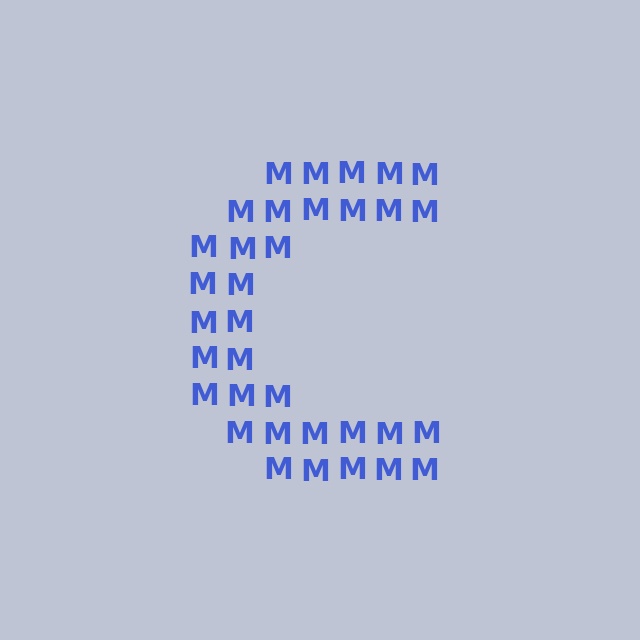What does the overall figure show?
The overall figure shows the letter C.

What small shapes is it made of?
It is made of small letter M's.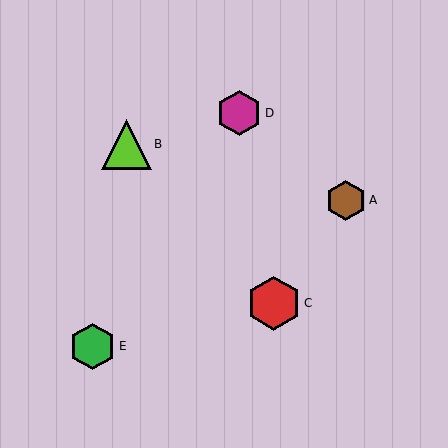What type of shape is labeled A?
Shape A is a brown hexagon.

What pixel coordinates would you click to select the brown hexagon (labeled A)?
Click at (346, 200) to select the brown hexagon A.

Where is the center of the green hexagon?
The center of the green hexagon is at (92, 346).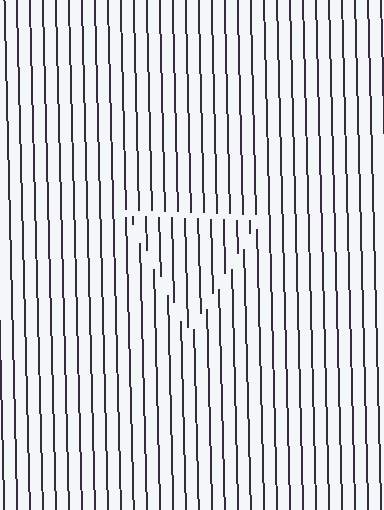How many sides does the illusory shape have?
3 sides — the line-ends trace a triangle.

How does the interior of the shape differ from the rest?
The interior of the shape contains the same grating, shifted by half a period — the contour is defined by the phase discontinuity where line-ends from the inner and outer gratings abut.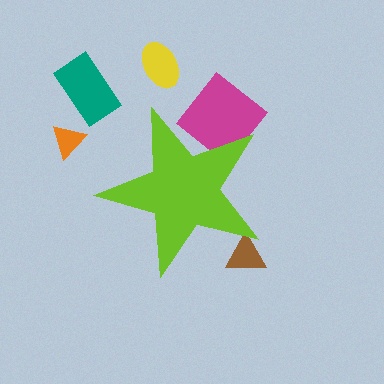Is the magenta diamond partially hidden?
Yes, the magenta diamond is partially hidden behind the lime star.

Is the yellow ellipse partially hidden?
No, the yellow ellipse is fully visible.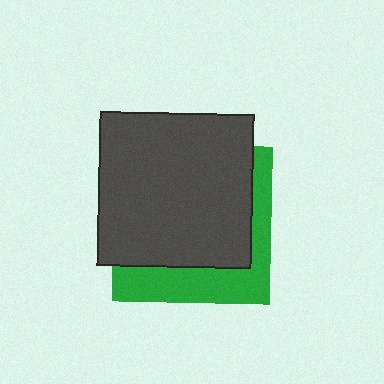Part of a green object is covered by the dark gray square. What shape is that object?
It is a square.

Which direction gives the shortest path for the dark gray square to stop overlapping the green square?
Moving up gives the shortest separation.